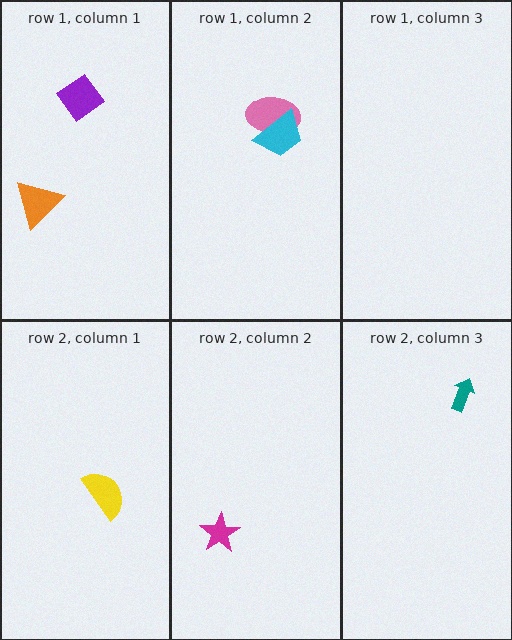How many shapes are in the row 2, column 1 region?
1.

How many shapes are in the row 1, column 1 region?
2.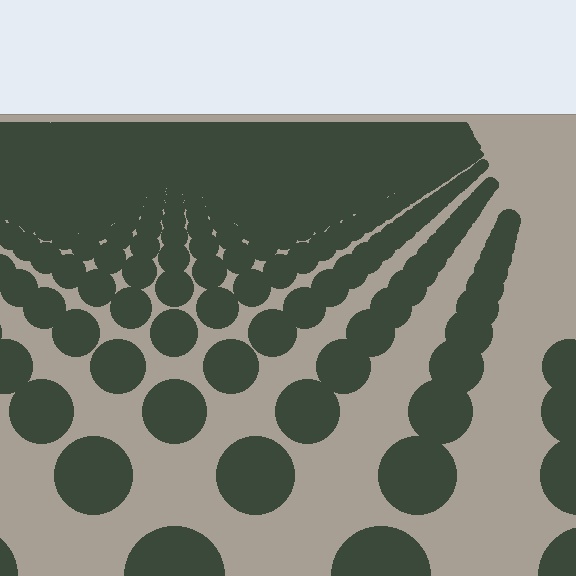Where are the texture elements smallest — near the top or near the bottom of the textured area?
Near the top.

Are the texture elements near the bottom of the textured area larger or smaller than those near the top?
Larger. Near the bottom, elements are closer to the viewer and appear at a bigger on-screen size.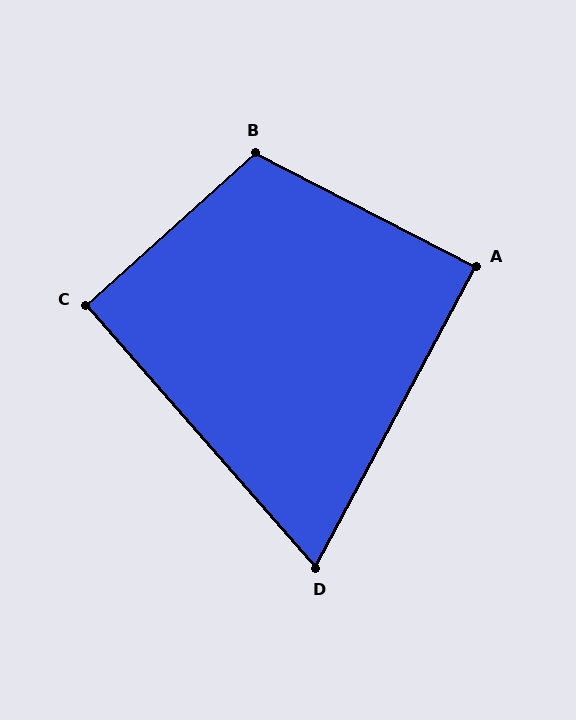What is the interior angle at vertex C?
Approximately 91 degrees (approximately right).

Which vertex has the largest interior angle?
B, at approximately 111 degrees.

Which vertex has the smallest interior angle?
D, at approximately 69 degrees.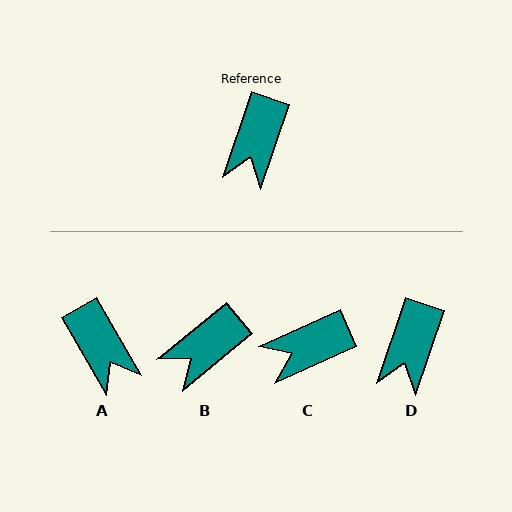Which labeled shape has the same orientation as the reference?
D.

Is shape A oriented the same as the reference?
No, it is off by about 48 degrees.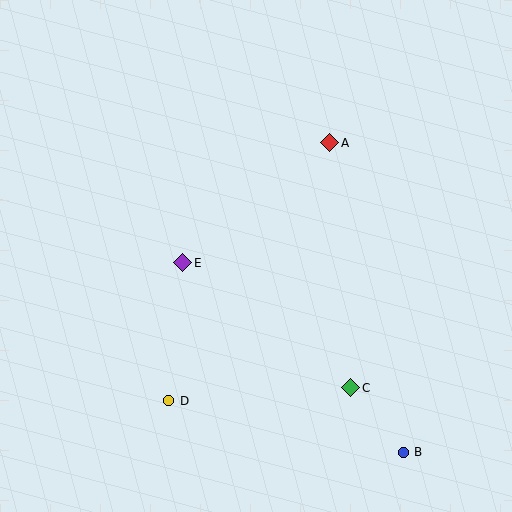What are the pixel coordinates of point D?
Point D is at (169, 401).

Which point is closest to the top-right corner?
Point A is closest to the top-right corner.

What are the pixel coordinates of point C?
Point C is at (351, 388).